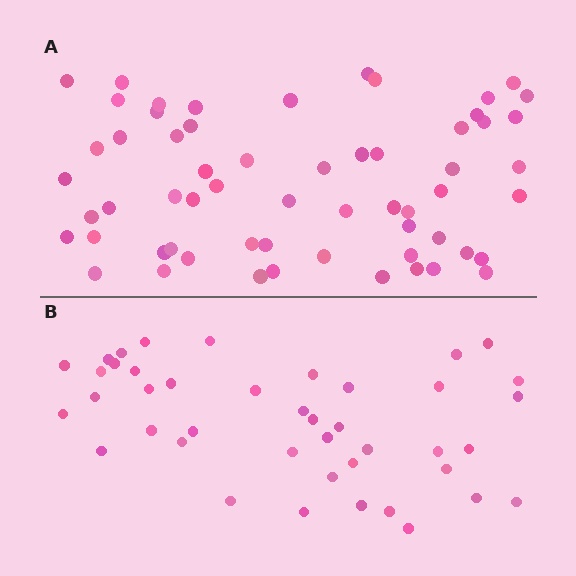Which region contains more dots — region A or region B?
Region A (the top region) has more dots.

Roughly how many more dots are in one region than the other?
Region A has approximately 20 more dots than region B.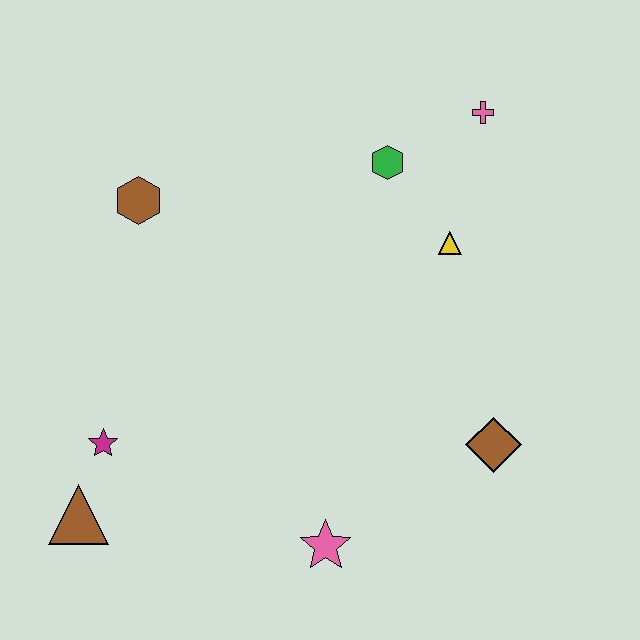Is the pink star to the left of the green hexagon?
Yes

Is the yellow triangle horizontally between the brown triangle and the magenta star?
No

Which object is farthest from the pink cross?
The brown triangle is farthest from the pink cross.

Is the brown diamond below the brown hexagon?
Yes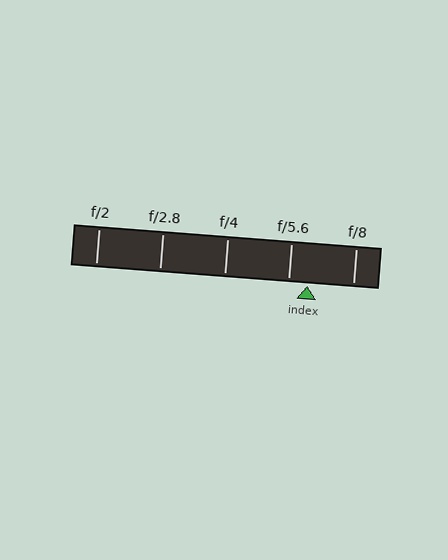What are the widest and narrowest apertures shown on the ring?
The widest aperture shown is f/2 and the narrowest is f/8.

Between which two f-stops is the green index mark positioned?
The index mark is between f/5.6 and f/8.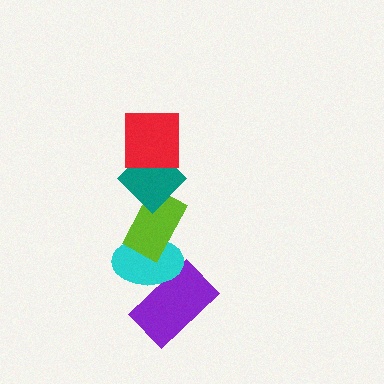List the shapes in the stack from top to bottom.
From top to bottom: the red square, the teal diamond, the lime rectangle, the cyan ellipse, the purple rectangle.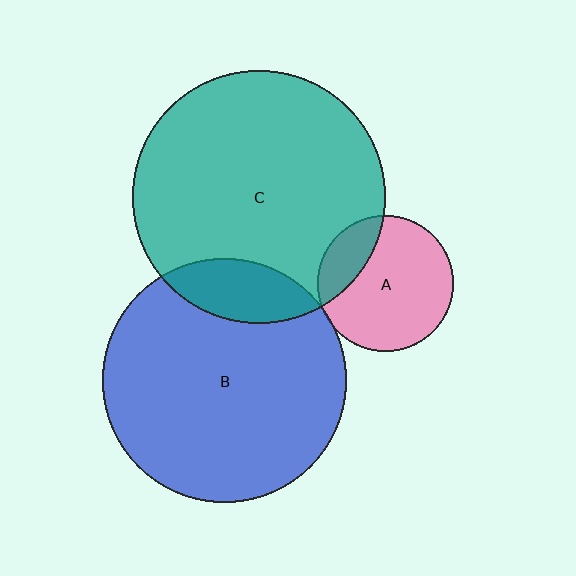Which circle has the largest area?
Circle C (teal).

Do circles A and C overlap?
Yes.